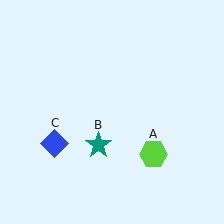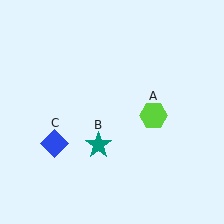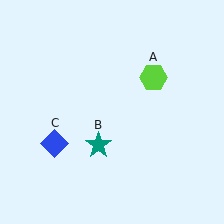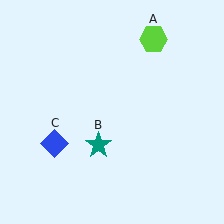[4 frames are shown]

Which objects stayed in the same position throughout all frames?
Teal star (object B) and blue diamond (object C) remained stationary.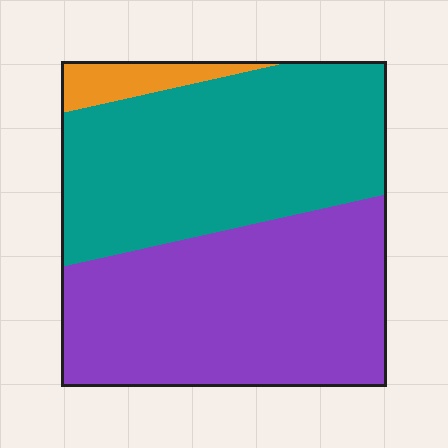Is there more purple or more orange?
Purple.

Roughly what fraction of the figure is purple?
Purple takes up between a quarter and a half of the figure.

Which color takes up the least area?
Orange, at roughly 5%.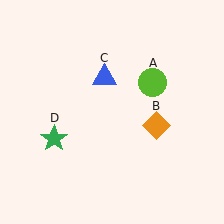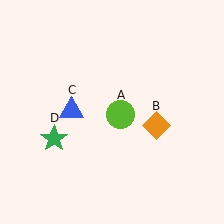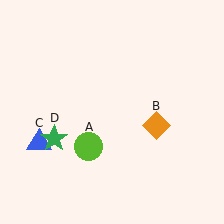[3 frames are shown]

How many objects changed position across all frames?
2 objects changed position: lime circle (object A), blue triangle (object C).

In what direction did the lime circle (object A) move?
The lime circle (object A) moved down and to the left.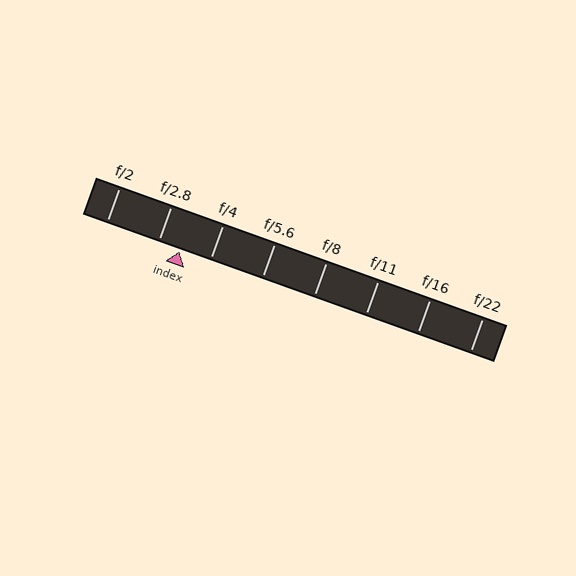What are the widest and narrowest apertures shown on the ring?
The widest aperture shown is f/2 and the narrowest is f/22.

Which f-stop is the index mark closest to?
The index mark is closest to f/2.8.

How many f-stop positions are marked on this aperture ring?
There are 8 f-stop positions marked.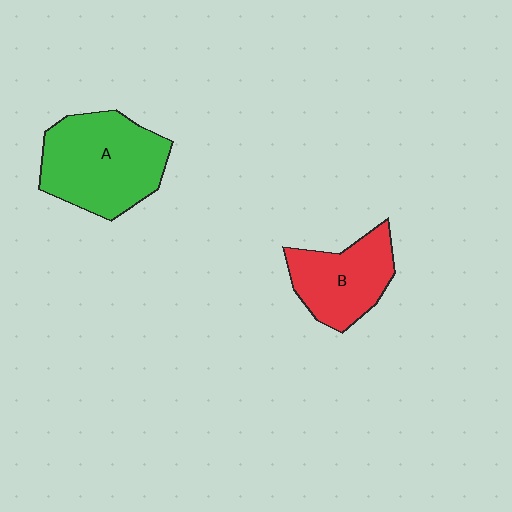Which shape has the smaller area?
Shape B (red).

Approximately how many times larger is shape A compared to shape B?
Approximately 1.4 times.